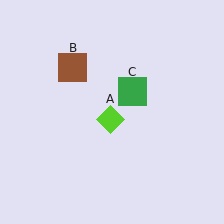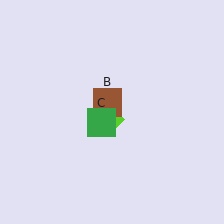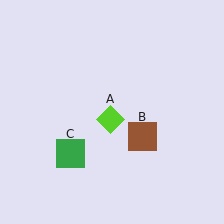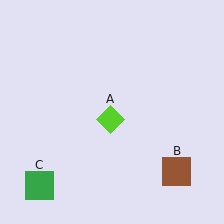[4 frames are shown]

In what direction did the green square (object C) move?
The green square (object C) moved down and to the left.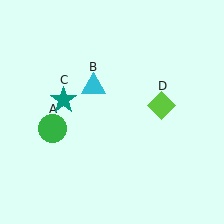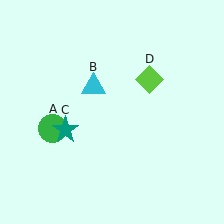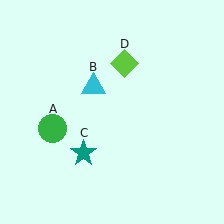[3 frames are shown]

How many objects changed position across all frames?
2 objects changed position: teal star (object C), lime diamond (object D).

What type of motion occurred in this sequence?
The teal star (object C), lime diamond (object D) rotated counterclockwise around the center of the scene.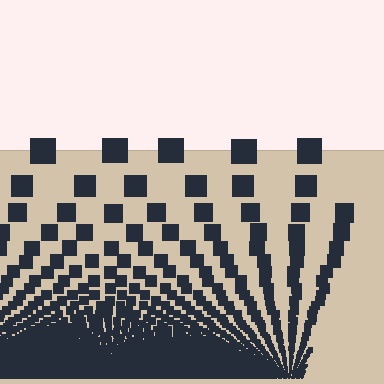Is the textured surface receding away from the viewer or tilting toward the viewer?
The surface appears to tilt toward the viewer. Texture elements get larger and sparser toward the top.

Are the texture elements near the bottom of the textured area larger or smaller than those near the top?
Smaller. The gradient is inverted — elements near the bottom are smaller and denser.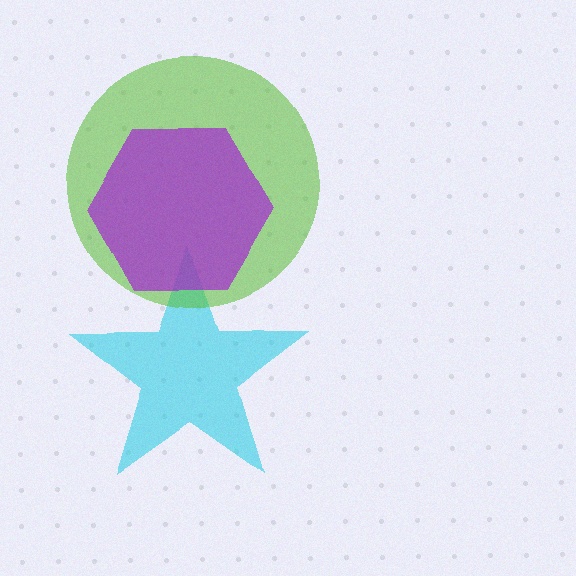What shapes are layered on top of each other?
The layered shapes are: a cyan star, a lime circle, a purple hexagon.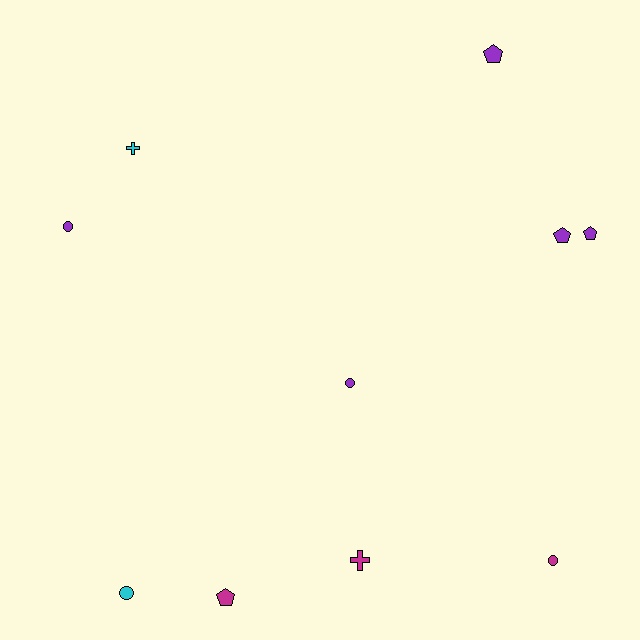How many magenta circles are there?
There is 1 magenta circle.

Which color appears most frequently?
Purple, with 5 objects.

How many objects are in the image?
There are 10 objects.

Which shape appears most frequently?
Circle, with 4 objects.